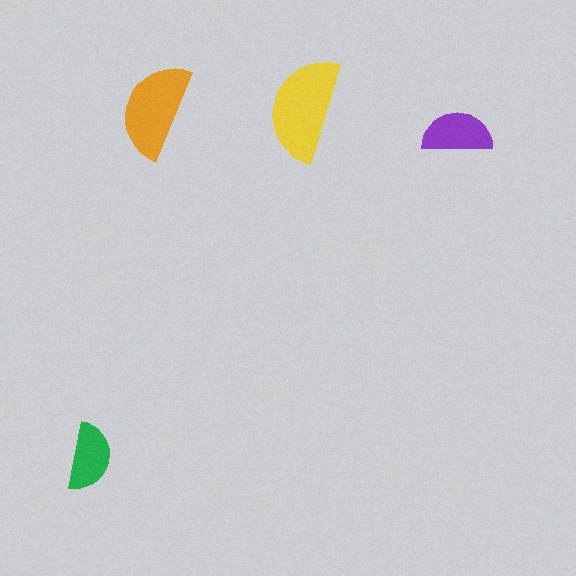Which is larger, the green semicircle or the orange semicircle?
The orange one.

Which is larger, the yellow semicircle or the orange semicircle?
The yellow one.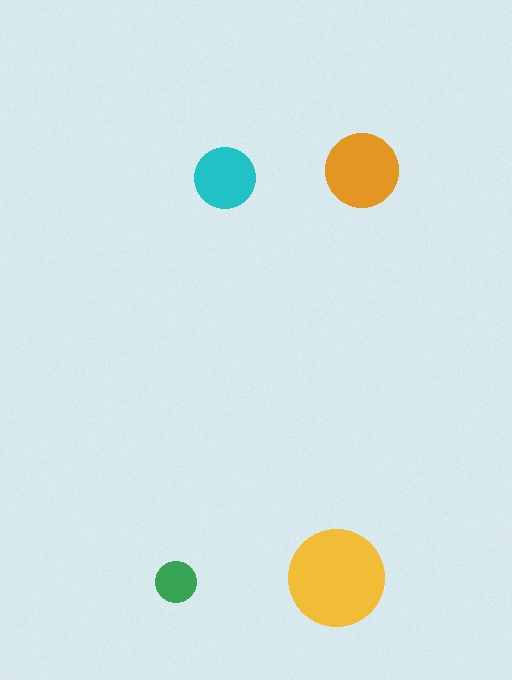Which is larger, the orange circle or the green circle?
The orange one.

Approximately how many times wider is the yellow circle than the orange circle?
About 1.5 times wider.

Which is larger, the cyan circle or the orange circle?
The orange one.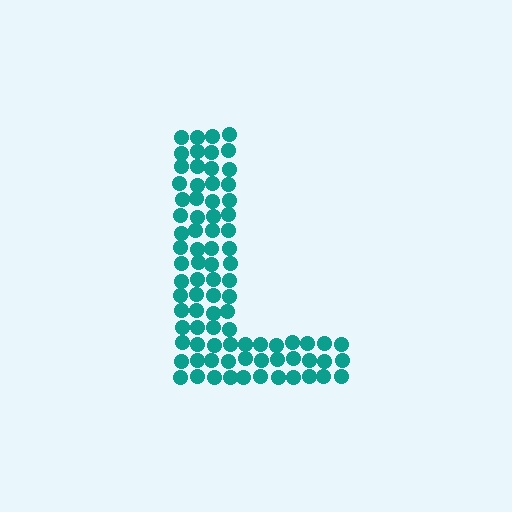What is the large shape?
The large shape is the letter L.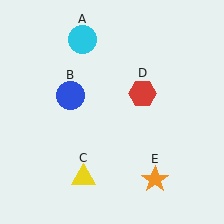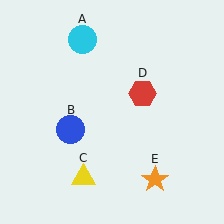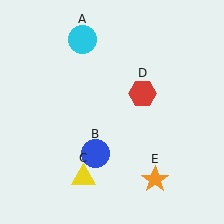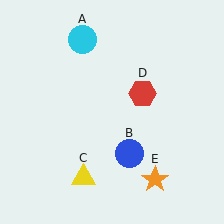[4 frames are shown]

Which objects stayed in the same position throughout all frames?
Cyan circle (object A) and yellow triangle (object C) and red hexagon (object D) and orange star (object E) remained stationary.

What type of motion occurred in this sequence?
The blue circle (object B) rotated counterclockwise around the center of the scene.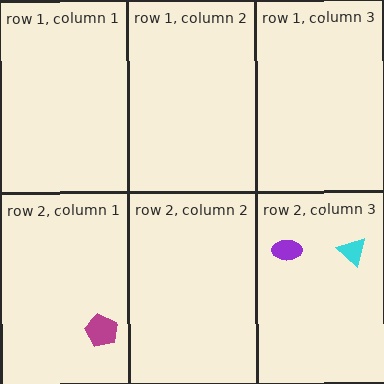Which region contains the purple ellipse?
The row 2, column 3 region.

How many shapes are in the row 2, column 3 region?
2.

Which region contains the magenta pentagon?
The row 2, column 1 region.